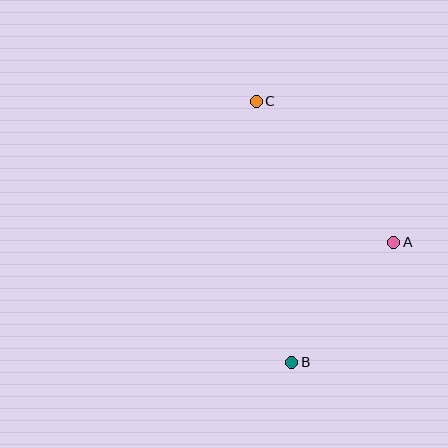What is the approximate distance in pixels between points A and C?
The distance between A and C is approximately 196 pixels.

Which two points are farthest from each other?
Points B and C are farthest from each other.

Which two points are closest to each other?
Points A and B are closest to each other.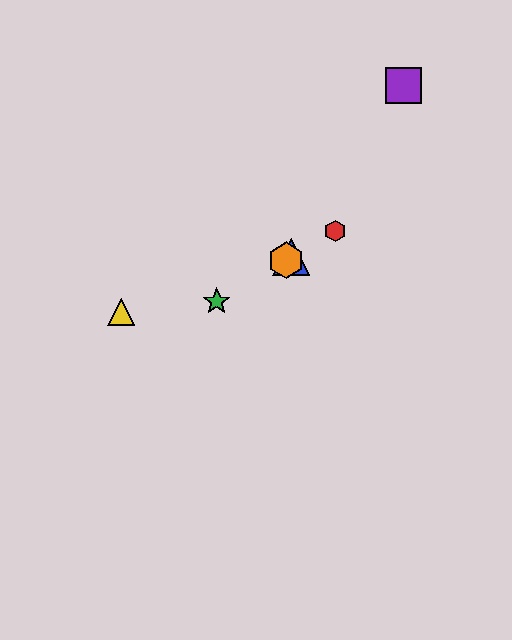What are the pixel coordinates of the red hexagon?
The red hexagon is at (335, 231).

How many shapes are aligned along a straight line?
4 shapes (the red hexagon, the blue triangle, the green star, the orange hexagon) are aligned along a straight line.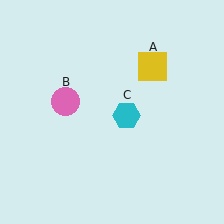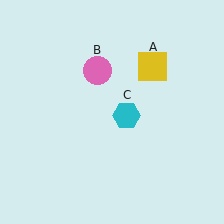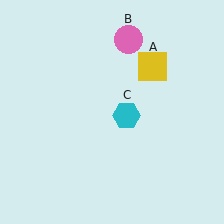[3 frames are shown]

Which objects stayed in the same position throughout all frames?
Yellow square (object A) and cyan hexagon (object C) remained stationary.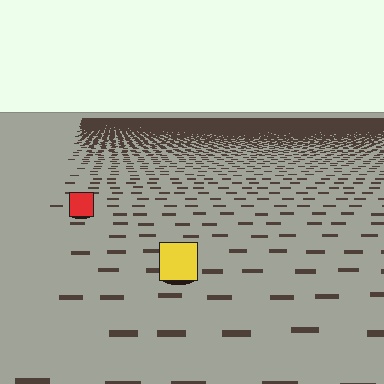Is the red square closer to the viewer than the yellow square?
No. The yellow square is closer — you can tell from the texture gradient: the ground texture is coarser near it.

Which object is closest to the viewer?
The yellow square is closest. The texture marks near it are larger and more spread out.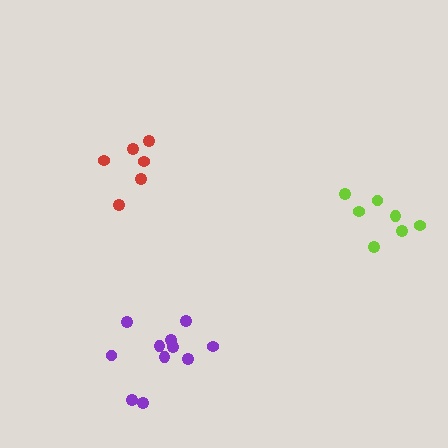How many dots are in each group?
Group 1: 11 dots, Group 2: 6 dots, Group 3: 7 dots (24 total).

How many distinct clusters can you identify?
There are 3 distinct clusters.